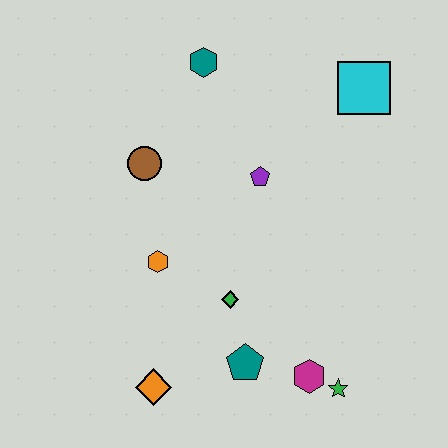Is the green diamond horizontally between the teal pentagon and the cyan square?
No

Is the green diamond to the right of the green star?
No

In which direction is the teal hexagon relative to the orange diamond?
The teal hexagon is above the orange diamond.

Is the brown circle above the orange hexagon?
Yes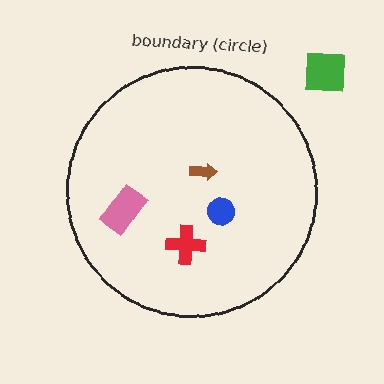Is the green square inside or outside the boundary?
Outside.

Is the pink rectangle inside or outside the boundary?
Inside.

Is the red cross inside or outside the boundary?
Inside.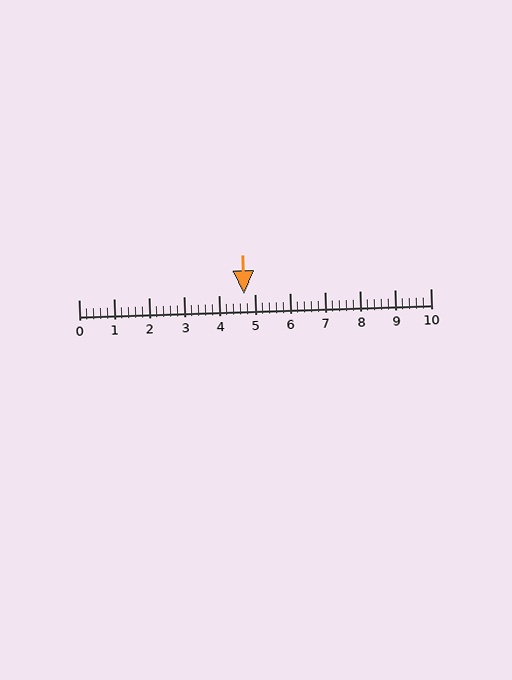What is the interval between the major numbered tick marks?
The major tick marks are spaced 1 units apart.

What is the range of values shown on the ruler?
The ruler shows values from 0 to 10.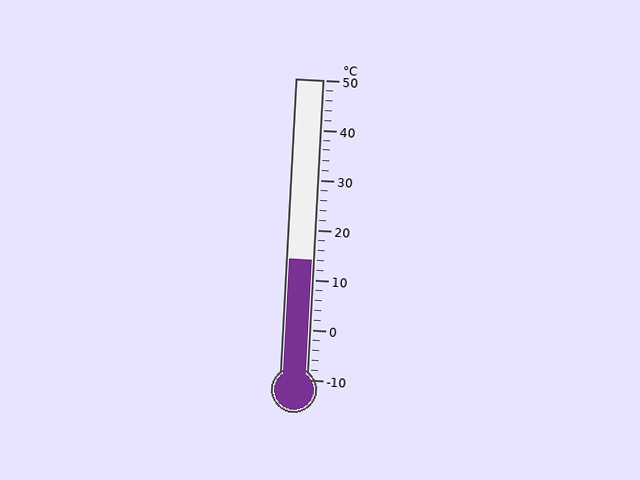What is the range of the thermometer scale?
The thermometer scale ranges from -10°C to 50°C.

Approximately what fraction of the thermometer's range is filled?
The thermometer is filled to approximately 40% of its range.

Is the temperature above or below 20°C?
The temperature is below 20°C.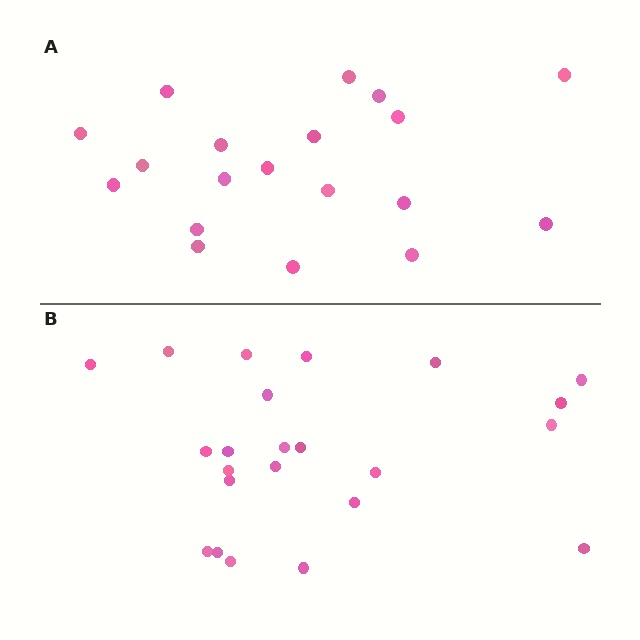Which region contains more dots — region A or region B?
Region B (the bottom region) has more dots.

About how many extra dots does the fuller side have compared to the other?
Region B has about 4 more dots than region A.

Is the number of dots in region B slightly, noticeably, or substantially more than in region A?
Region B has only slightly more — the two regions are fairly close. The ratio is roughly 1.2 to 1.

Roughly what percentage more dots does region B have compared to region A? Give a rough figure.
About 20% more.